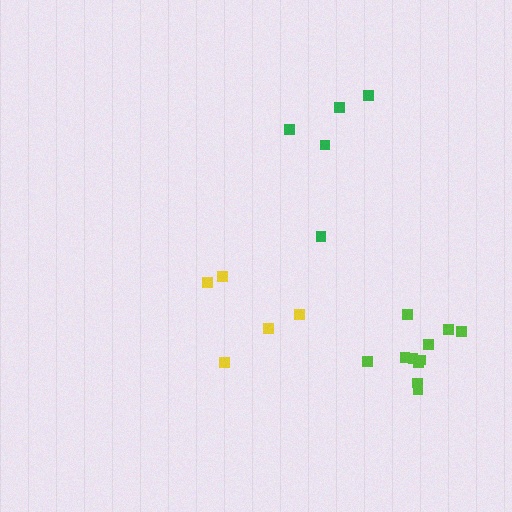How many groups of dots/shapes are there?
There are 3 groups.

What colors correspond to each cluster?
The clusters are colored: lime, green, yellow.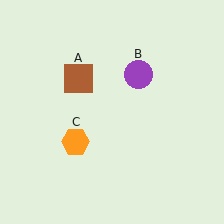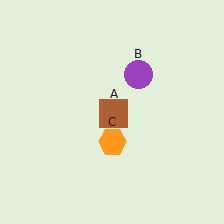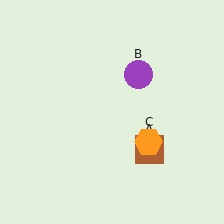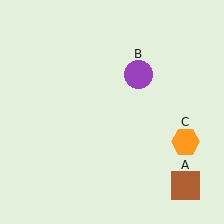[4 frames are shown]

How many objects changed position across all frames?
2 objects changed position: brown square (object A), orange hexagon (object C).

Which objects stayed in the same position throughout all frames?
Purple circle (object B) remained stationary.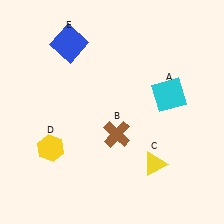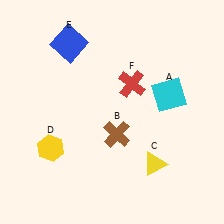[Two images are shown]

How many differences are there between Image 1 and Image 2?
There is 1 difference between the two images.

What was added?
A red cross (F) was added in Image 2.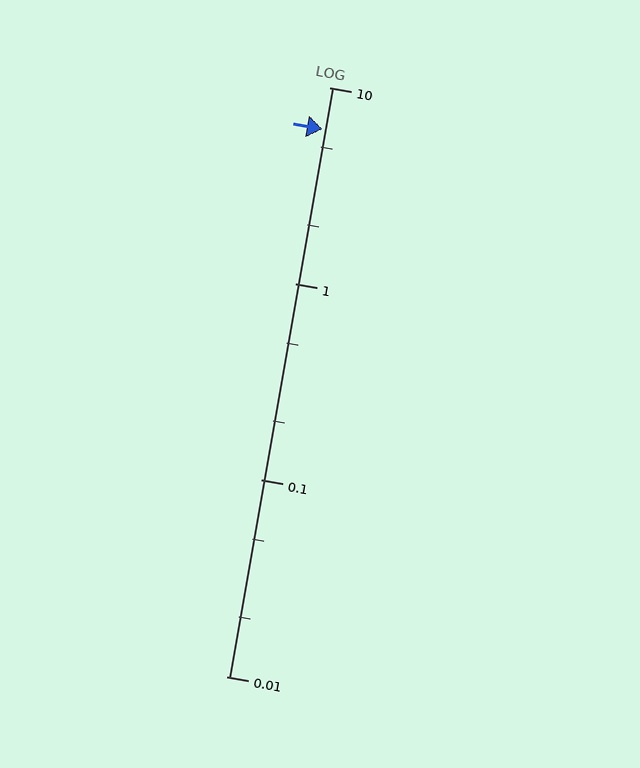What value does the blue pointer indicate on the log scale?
The pointer indicates approximately 6.1.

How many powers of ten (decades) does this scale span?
The scale spans 3 decades, from 0.01 to 10.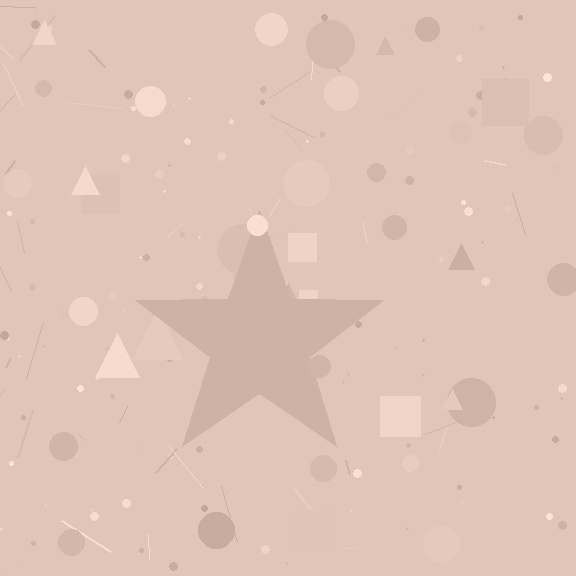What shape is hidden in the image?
A star is hidden in the image.